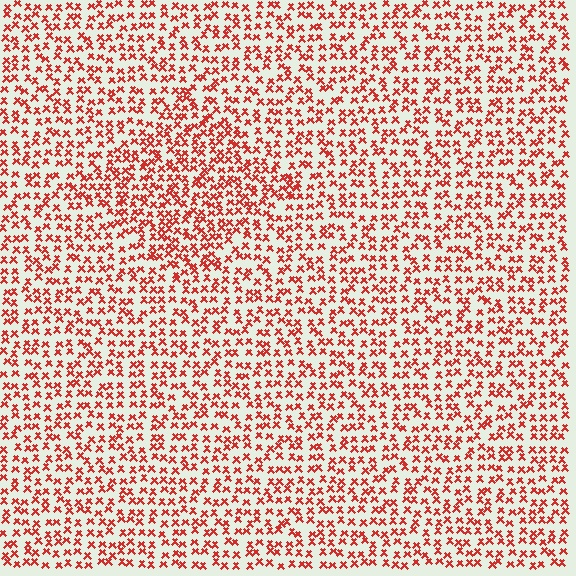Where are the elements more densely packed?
The elements are more densely packed inside the diamond boundary.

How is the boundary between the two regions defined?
The boundary is defined by a change in element density (approximately 1.5x ratio). All elements are the same color, size, and shape.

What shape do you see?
I see a diamond.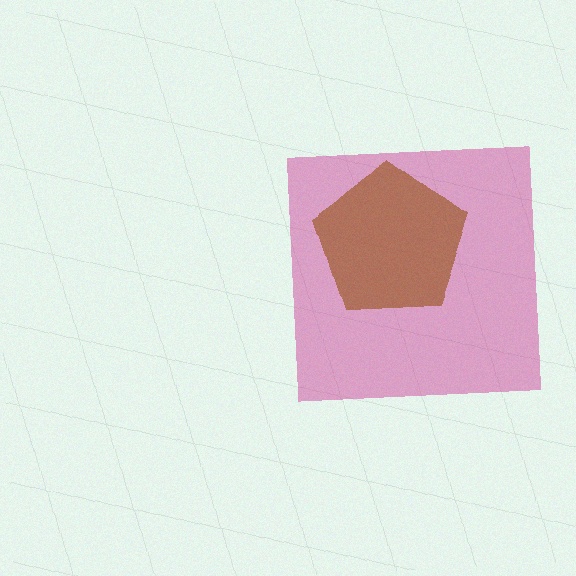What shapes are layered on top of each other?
The layered shapes are: a magenta square, a brown pentagon.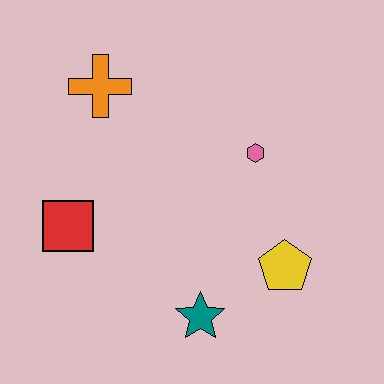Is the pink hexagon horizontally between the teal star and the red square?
No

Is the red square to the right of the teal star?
No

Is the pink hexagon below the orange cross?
Yes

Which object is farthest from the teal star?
The orange cross is farthest from the teal star.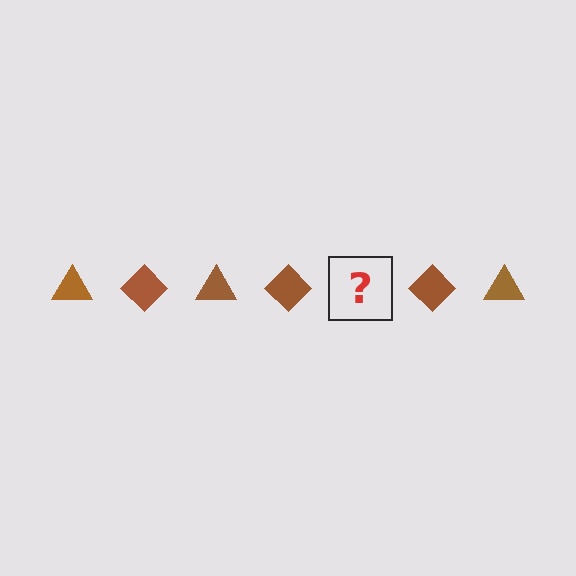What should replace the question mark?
The question mark should be replaced with a brown triangle.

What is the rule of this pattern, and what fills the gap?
The rule is that the pattern cycles through triangle, diamond shapes in brown. The gap should be filled with a brown triangle.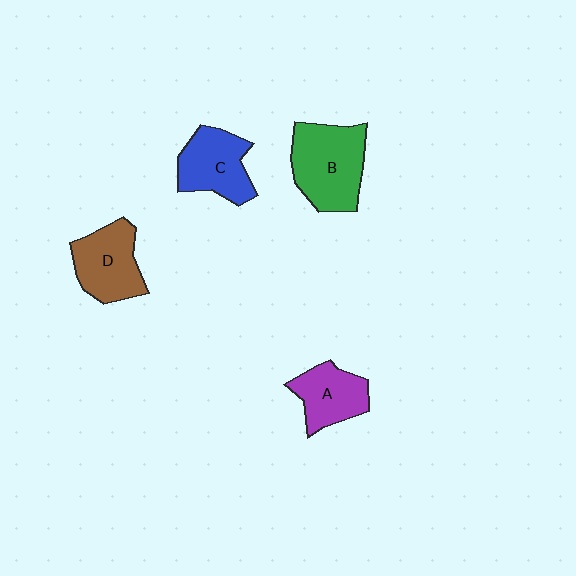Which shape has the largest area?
Shape B (green).